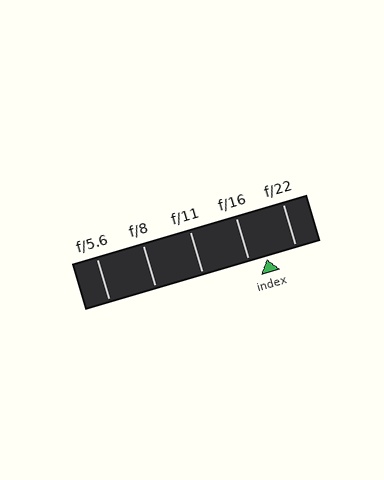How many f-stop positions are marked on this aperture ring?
There are 5 f-stop positions marked.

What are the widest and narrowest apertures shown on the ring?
The widest aperture shown is f/5.6 and the narrowest is f/22.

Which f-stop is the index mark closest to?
The index mark is closest to f/16.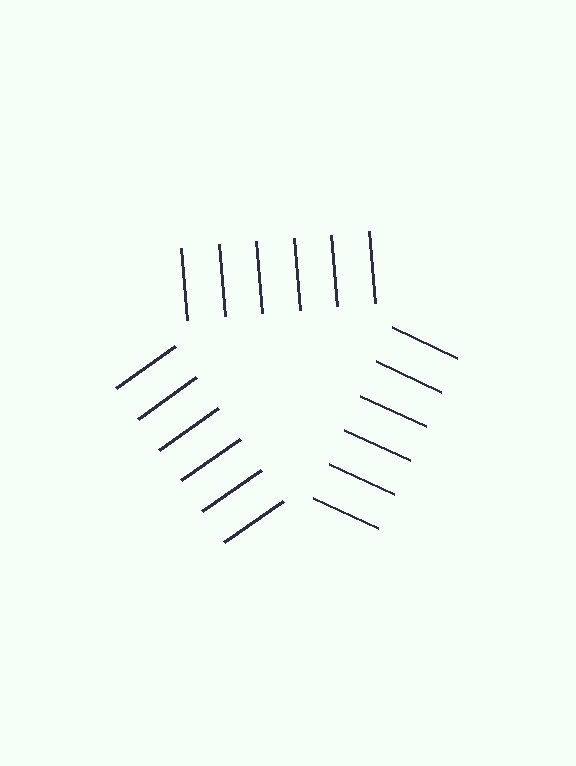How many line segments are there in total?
18 — 6 along each of the 3 edges.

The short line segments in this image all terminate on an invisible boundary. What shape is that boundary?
An illusory triangle — the line segments terminate on its edges but no continuous stroke is drawn.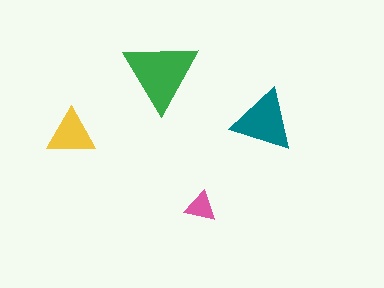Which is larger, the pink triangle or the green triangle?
The green one.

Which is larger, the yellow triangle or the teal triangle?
The teal one.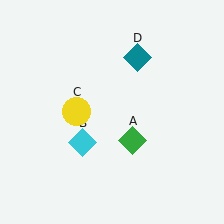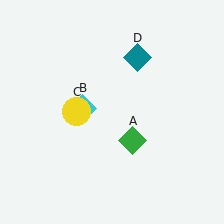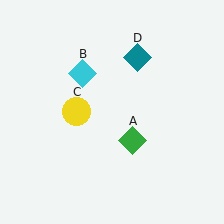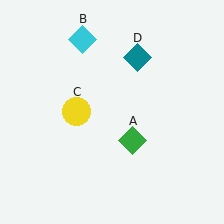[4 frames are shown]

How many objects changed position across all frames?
1 object changed position: cyan diamond (object B).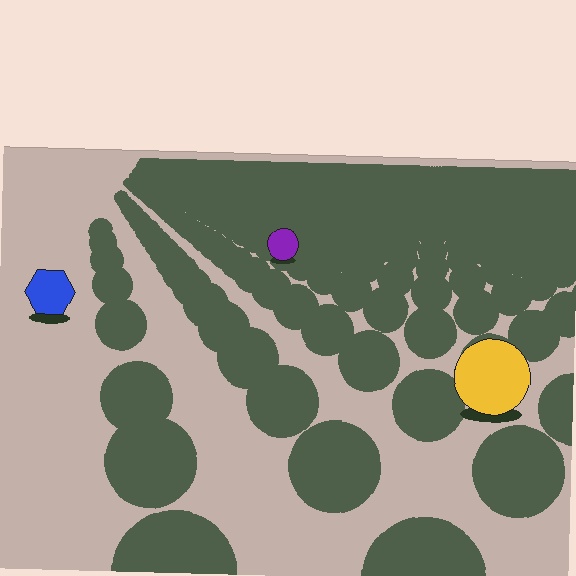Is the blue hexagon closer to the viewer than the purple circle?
Yes. The blue hexagon is closer — you can tell from the texture gradient: the ground texture is coarser near it.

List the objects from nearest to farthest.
From nearest to farthest: the yellow circle, the blue hexagon, the purple circle.